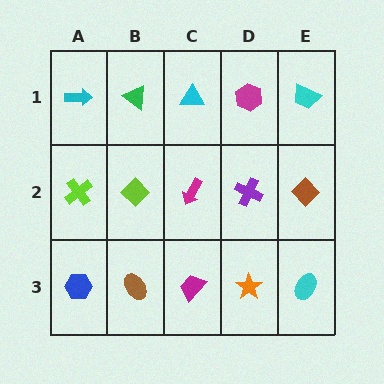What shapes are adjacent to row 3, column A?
A lime cross (row 2, column A), a brown ellipse (row 3, column B).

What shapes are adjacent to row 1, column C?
A magenta arrow (row 2, column C), a green triangle (row 1, column B), a magenta hexagon (row 1, column D).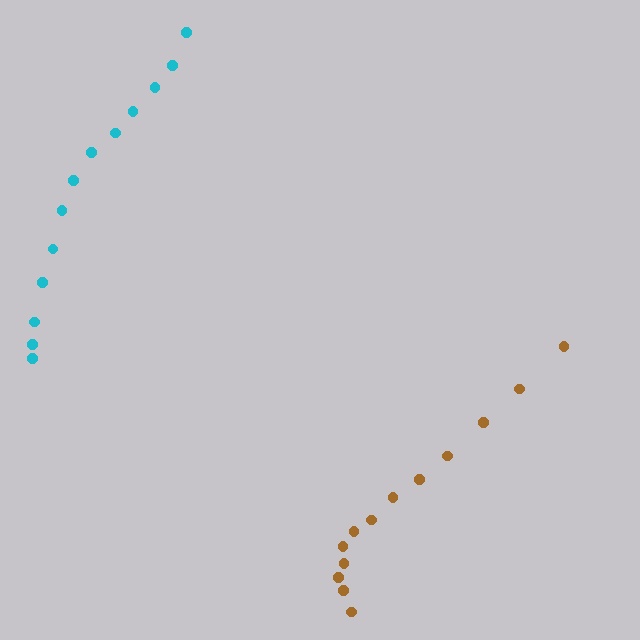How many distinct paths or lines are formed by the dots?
There are 2 distinct paths.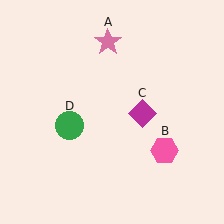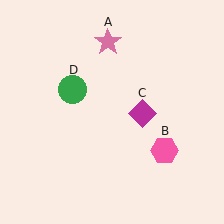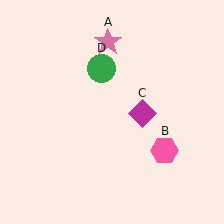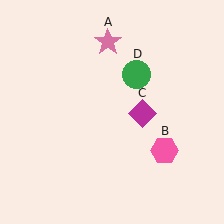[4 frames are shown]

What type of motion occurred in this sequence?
The green circle (object D) rotated clockwise around the center of the scene.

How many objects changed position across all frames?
1 object changed position: green circle (object D).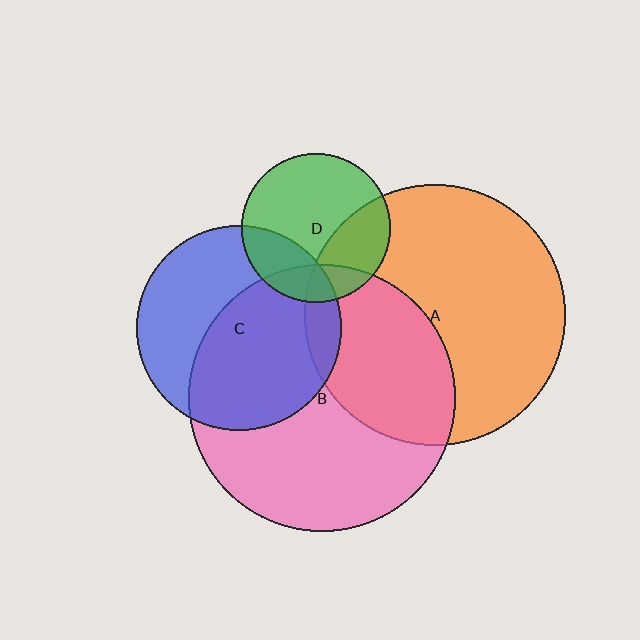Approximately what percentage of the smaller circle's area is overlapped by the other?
Approximately 35%.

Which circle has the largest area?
Circle B (pink).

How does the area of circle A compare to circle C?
Approximately 1.6 times.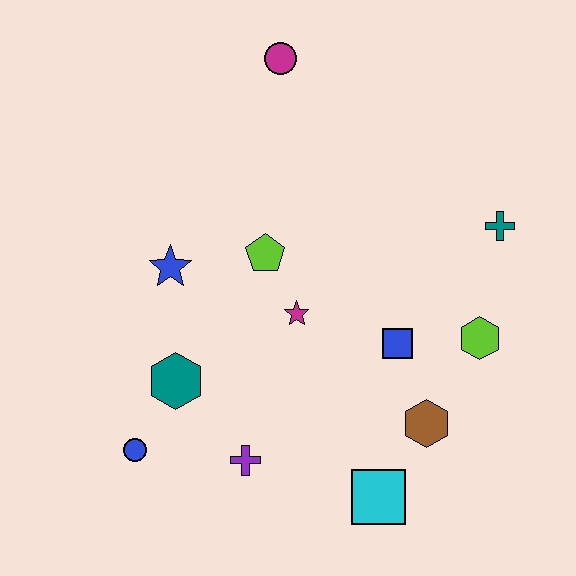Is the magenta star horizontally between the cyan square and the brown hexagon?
No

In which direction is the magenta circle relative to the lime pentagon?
The magenta circle is above the lime pentagon.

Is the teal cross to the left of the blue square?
No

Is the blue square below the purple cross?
No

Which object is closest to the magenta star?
The lime pentagon is closest to the magenta star.